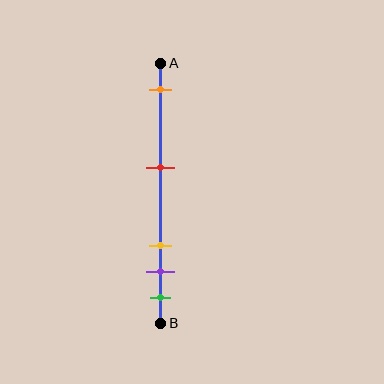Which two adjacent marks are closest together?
The purple and green marks are the closest adjacent pair.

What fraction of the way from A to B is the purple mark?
The purple mark is approximately 80% (0.8) of the way from A to B.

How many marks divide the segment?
There are 5 marks dividing the segment.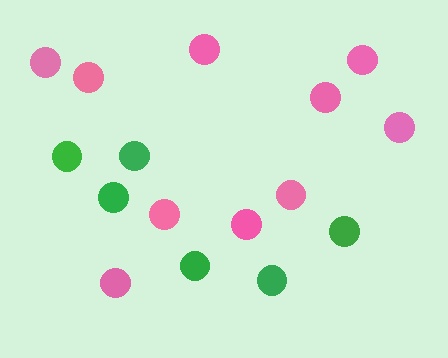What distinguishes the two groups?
There are 2 groups: one group of green circles (6) and one group of pink circles (10).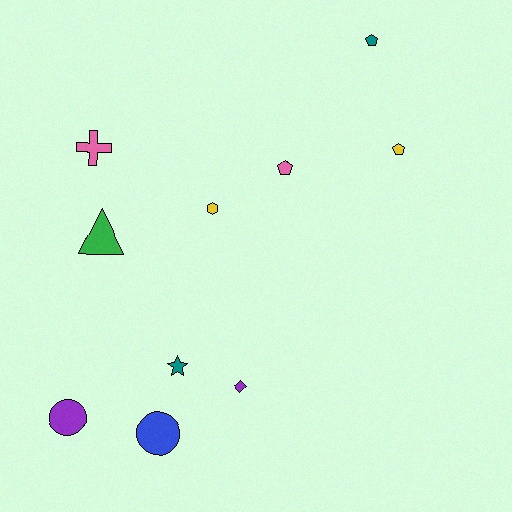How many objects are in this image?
There are 10 objects.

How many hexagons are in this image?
There is 1 hexagon.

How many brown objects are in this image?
There are no brown objects.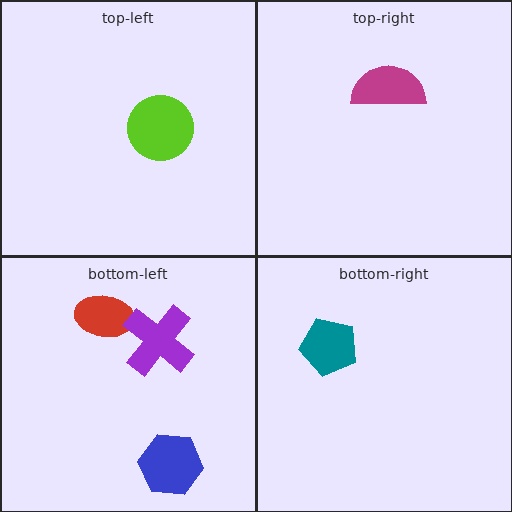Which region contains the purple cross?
The bottom-left region.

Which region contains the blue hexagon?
The bottom-left region.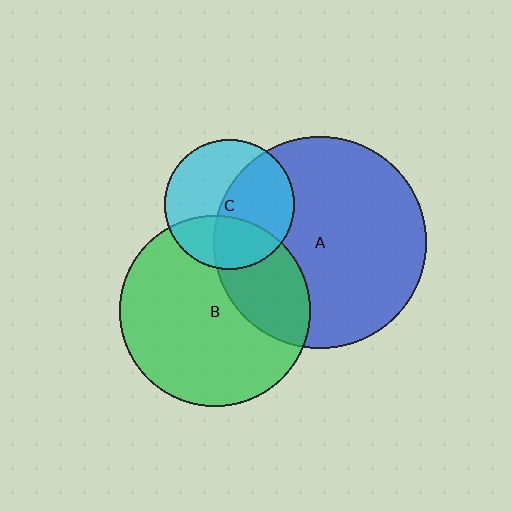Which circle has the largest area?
Circle A (blue).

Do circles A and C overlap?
Yes.